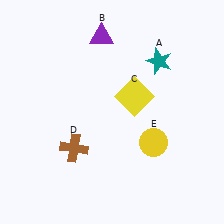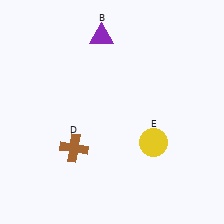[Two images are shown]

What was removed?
The teal star (A), the yellow square (C) were removed in Image 2.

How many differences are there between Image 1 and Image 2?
There are 2 differences between the two images.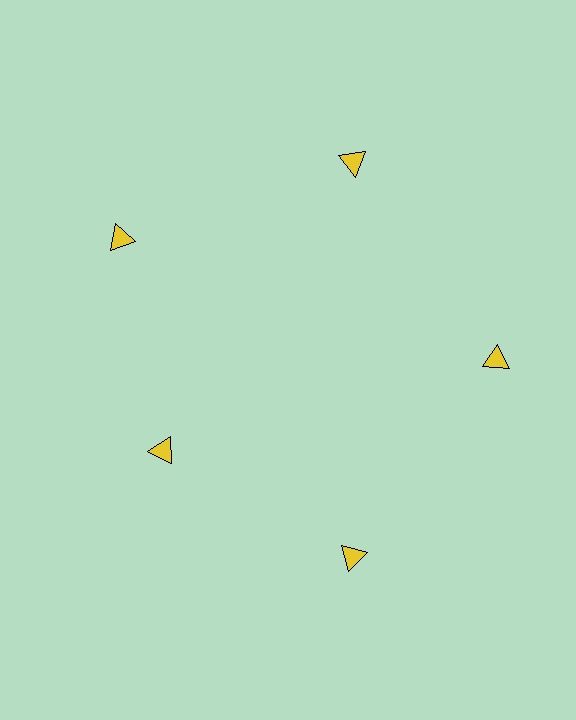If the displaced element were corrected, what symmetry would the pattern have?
It would have 5-fold rotational symmetry — the pattern would map onto itself every 72 degrees.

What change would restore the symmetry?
The symmetry would be restored by moving it outward, back onto the ring so that all 5 triangles sit at equal angles and equal distance from the center.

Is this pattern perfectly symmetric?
No. The 5 yellow triangles are arranged in a ring, but one element near the 8 o'clock position is pulled inward toward the center, breaking the 5-fold rotational symmetry.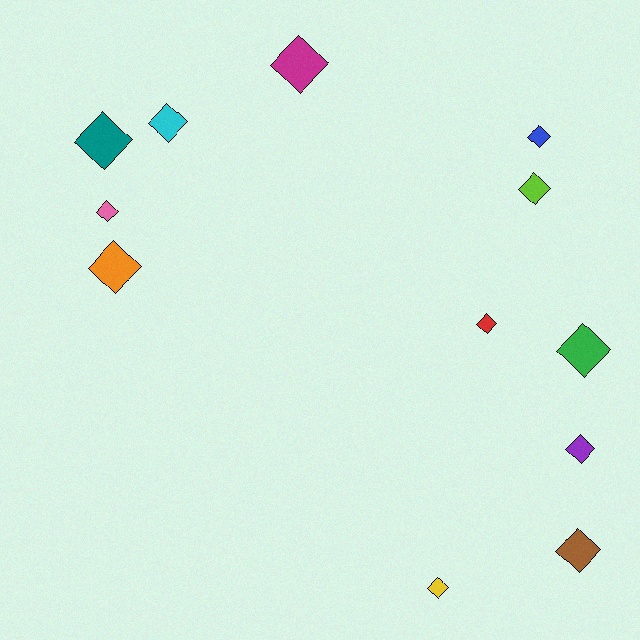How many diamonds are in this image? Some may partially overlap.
There are 12 diamonds.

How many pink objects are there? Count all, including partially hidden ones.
There is 1 pink object.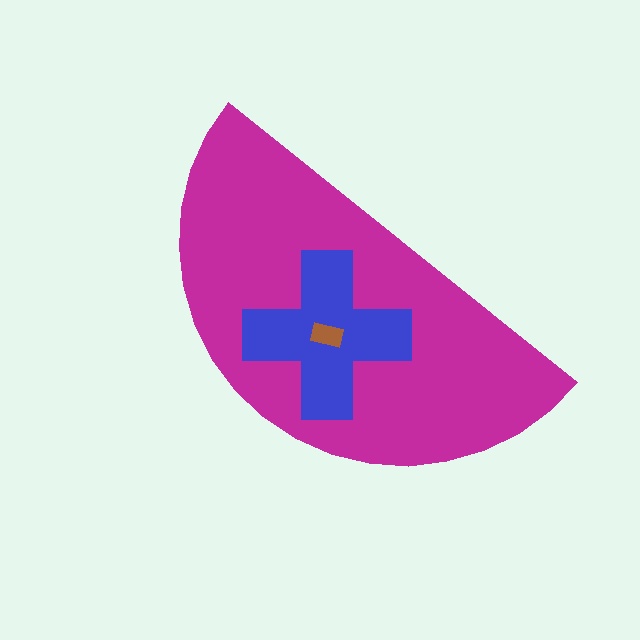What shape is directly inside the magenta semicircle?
The blue cross.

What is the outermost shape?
The magenta semicircle.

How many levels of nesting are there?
3.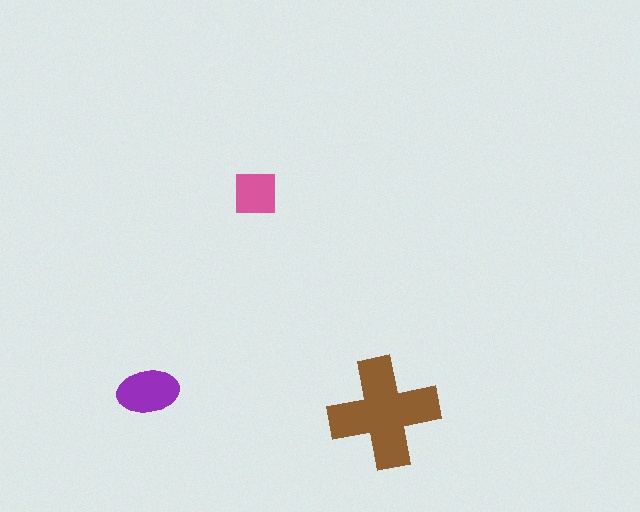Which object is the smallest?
The pink square.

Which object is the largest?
The brown cross.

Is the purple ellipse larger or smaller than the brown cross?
Smaller.